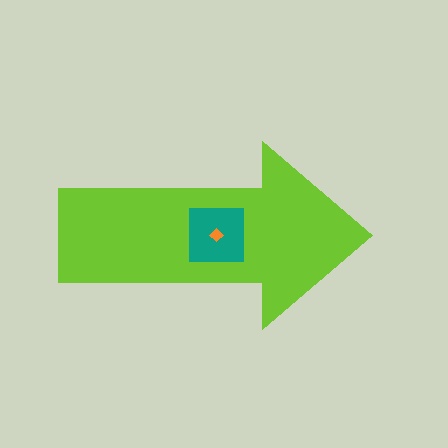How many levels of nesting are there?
3.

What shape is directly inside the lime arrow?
The teal square.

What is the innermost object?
The orange diamond.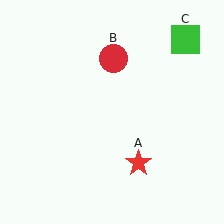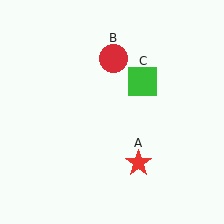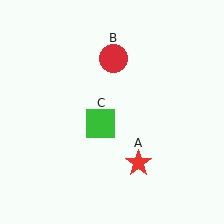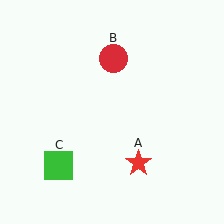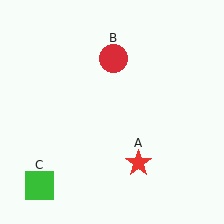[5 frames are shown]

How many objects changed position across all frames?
1 object changed position: green square (object C).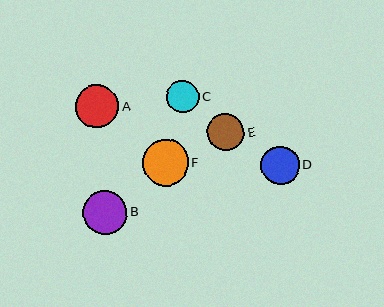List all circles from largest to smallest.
From largest to smallest: F, B, A, D, E, C.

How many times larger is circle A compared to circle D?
Circle A is approximately 1.1 times the size of circle D.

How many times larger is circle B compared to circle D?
Circle B is approximately 1.1 times the size of circle D.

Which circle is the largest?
Circle F is the largest with a size of approximately 46 pixels.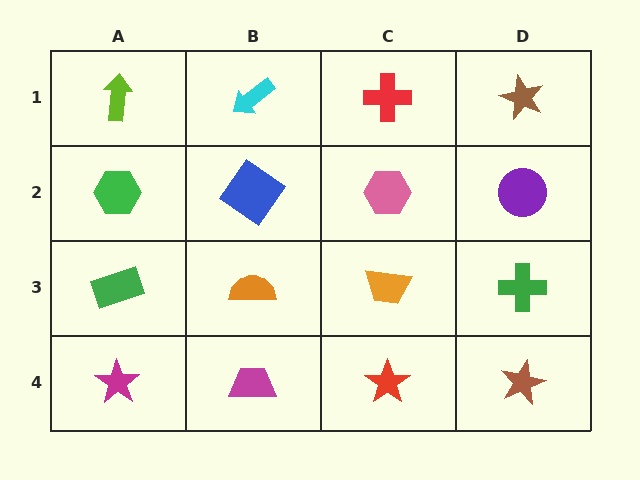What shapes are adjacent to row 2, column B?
A cyan arrow (row 1, column B), an orange semicircle (row 3, column B), a green hexagon (row 2, column A), a pink hexagon (row 2, column C).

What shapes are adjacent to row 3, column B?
A blue diamond (row 2, column B), a magenta trapezoid (row 4, column B), a green rectangle (row 3, column A), an orange trapezoid (row 3, column C).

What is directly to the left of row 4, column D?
A red star.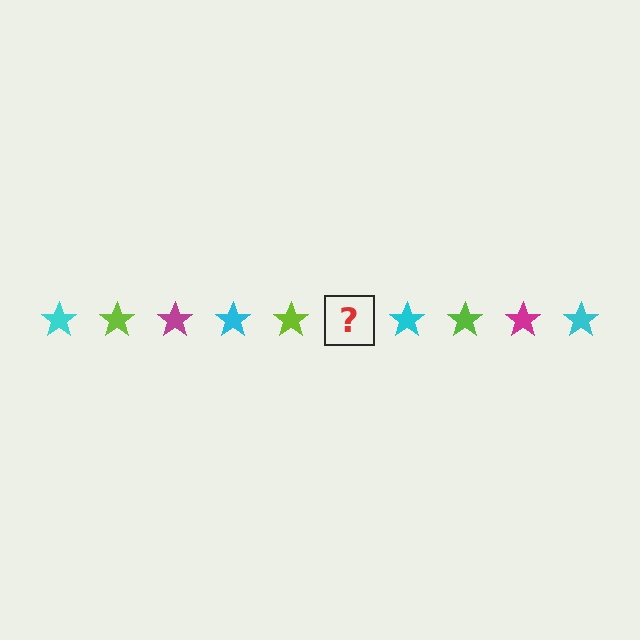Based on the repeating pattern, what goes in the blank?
The blank should be a magenta star.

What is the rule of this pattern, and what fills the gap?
The rule is that the pattern cycles through cyan, lime, magenta stars. The gap should be filled with a magenta star.